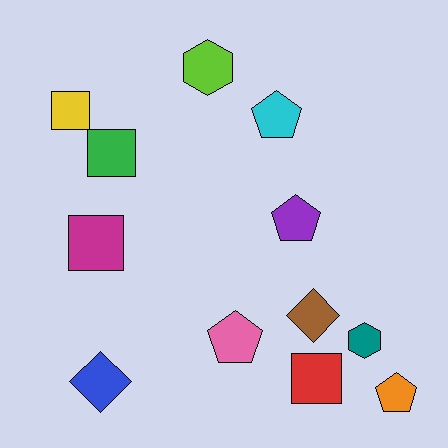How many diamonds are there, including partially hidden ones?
There are 2 diamonds.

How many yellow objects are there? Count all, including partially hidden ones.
There is 1 yellow object.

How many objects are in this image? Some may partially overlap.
There are 12 objects.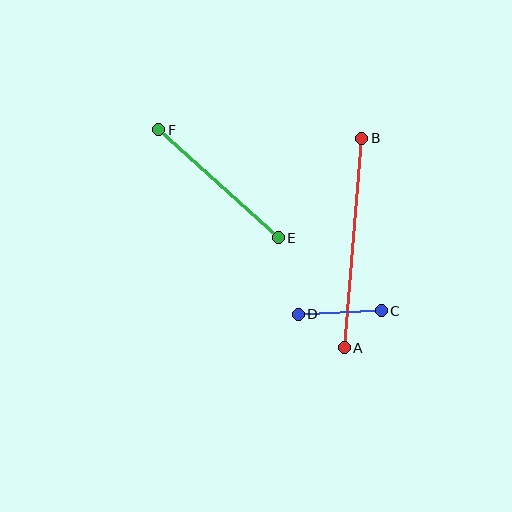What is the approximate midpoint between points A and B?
The midpoint is at approximately (353, 243) pixels.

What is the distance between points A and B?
The distance is approximately 210 pixels.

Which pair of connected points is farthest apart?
Points A and B are farthest apart.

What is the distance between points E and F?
The distance is approximately 161 pixels.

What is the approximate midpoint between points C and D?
The midpoint is at approximately (340, 313) pixels.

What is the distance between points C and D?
The distance is approximately 83 pixels.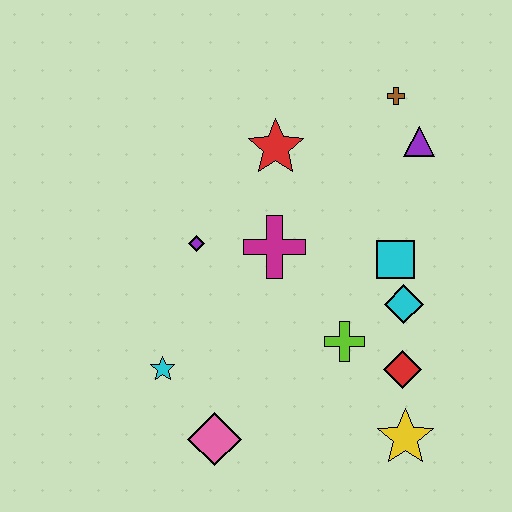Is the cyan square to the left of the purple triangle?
Yes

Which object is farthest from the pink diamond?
The brown cross is farthest from the pink diamond.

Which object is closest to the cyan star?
The pink diamond is closest to the cyan star.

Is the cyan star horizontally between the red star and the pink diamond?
No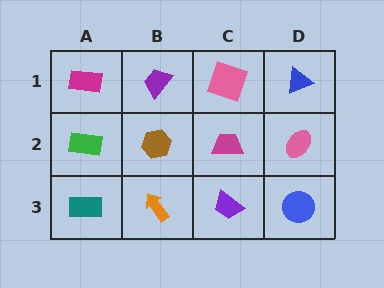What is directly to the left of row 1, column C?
A purple trapezoid.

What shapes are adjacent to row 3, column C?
A magenta trapezoid (row 2, column C), an orange arrow (row 3, column B), a blue circle (row 3, column D).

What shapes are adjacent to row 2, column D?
A blue triangle (row 1, column D), a blue circle (row 3, column D), a magenta trapezoid (row 2, column C).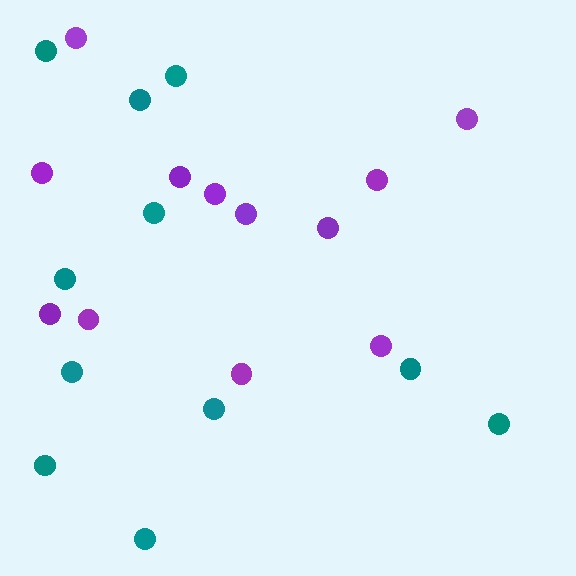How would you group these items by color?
There are 2 groups: one group of teal circles (11) and one group of purple circles (12).